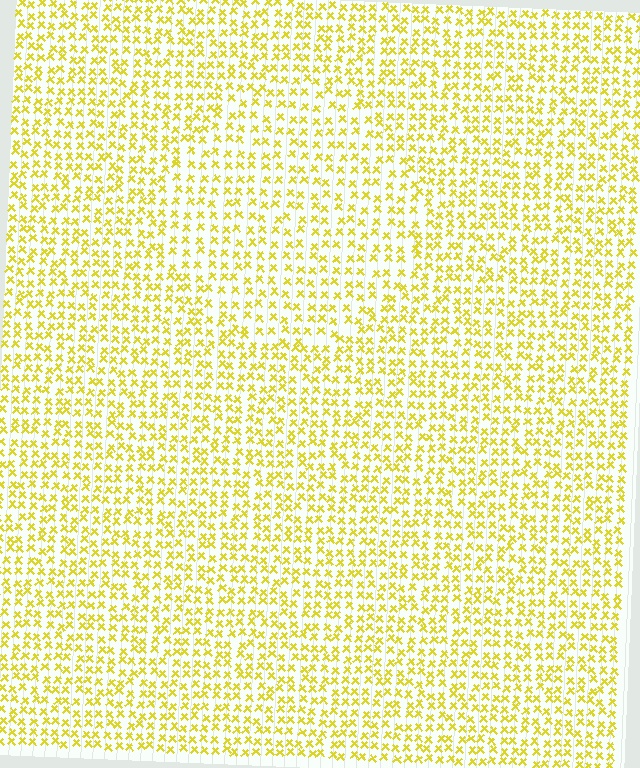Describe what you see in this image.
The image contains small yellow elements arranged at two different densities. A circle-shaped region is visible where the elements are less densely packed than the surrounding area.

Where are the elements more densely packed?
The elements are more densely packed outside the circle boundary.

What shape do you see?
I see a circle.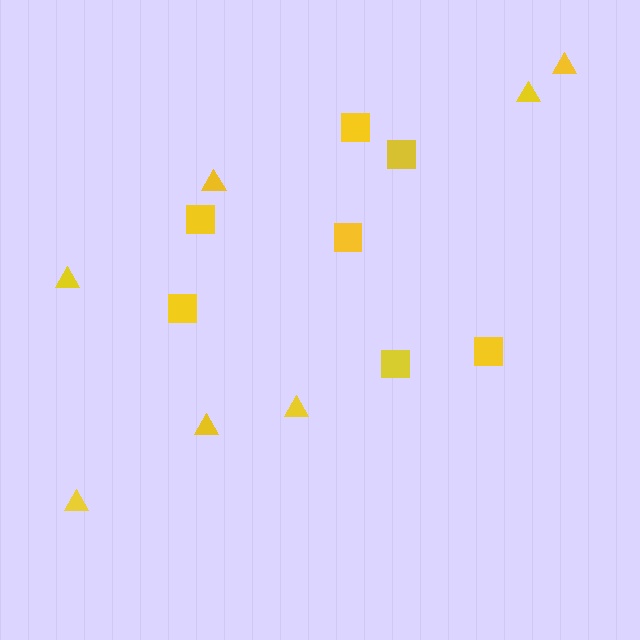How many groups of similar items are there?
There are 2 groups: one group of triangles (7) and one group of squares (7).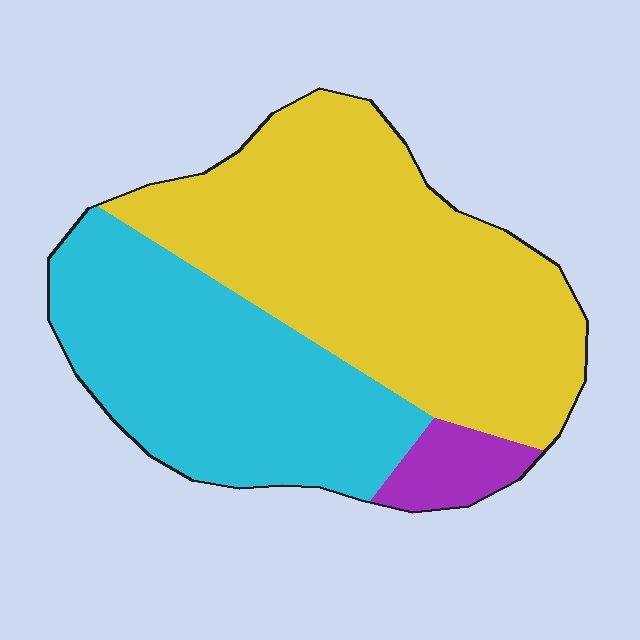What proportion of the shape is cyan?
Cyan covers roughly 40% of the shape.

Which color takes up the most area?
Yellow, at roughly 55%.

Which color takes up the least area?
Purple, at roughly 5%.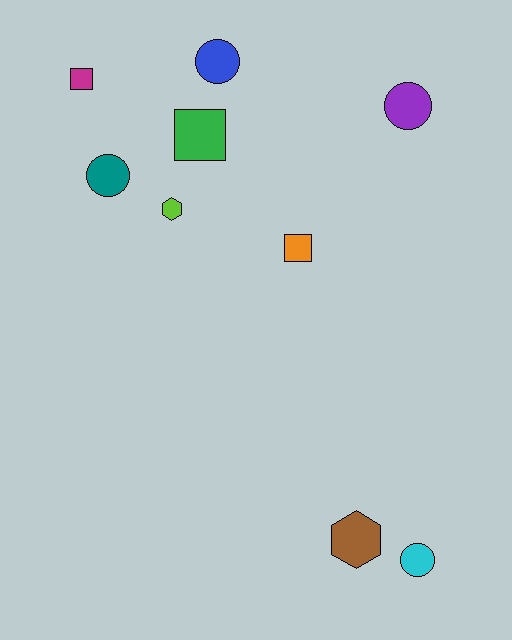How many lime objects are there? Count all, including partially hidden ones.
There is 1 lime object.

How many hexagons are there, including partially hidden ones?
There are 2 hexagons.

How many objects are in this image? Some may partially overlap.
There are 9 objects.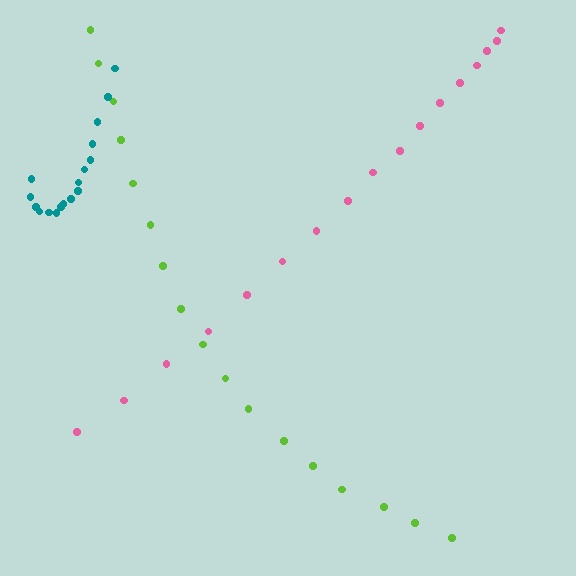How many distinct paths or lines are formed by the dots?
There are 3 distinct paths.